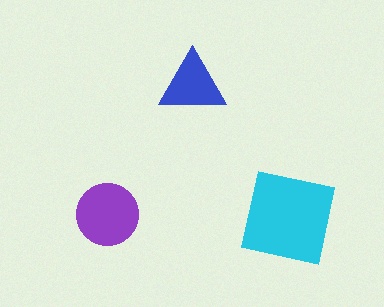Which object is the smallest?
The blue triangle.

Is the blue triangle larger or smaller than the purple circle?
Smaller.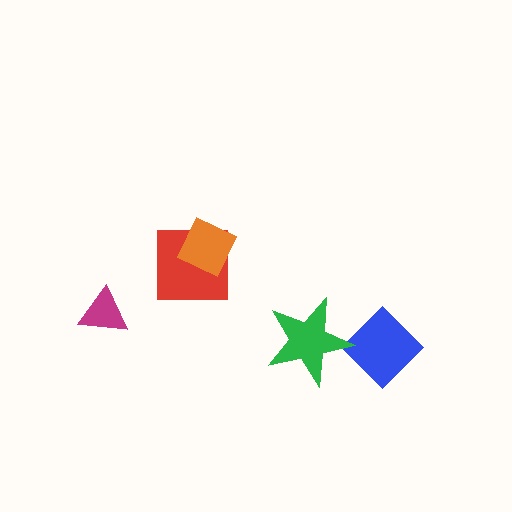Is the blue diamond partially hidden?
Yes, it is partially covered by another shape.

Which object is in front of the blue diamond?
The green star is in front of the blue diamond.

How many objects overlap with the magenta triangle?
0 objects overlap with the magenta triangle.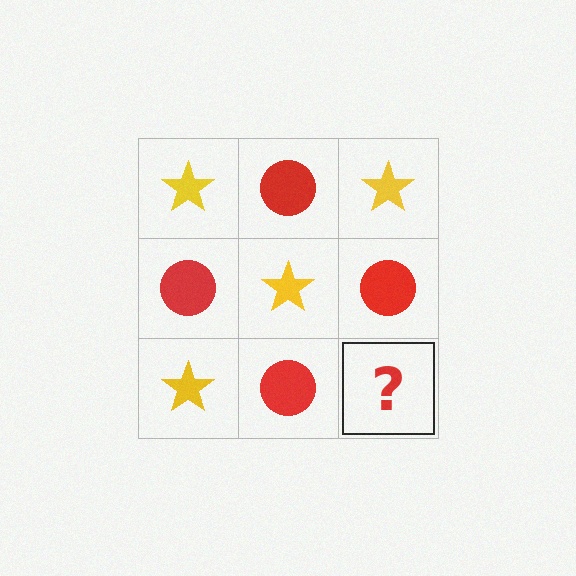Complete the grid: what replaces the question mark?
The question mark should be replaced with a yellow star.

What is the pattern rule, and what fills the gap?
The rule is that it alternates yellow star and red circle in a checkerboard pattern. The gap should be filled with a yellow star.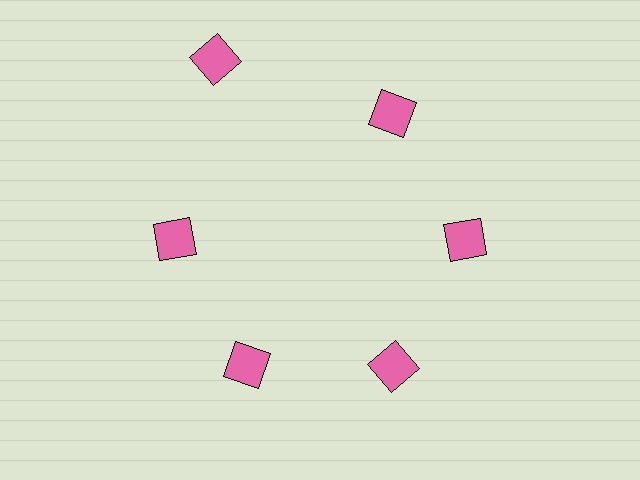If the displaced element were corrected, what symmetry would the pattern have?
It would have 6-fold rotational symmetry — the pattern would map onto itself every 60 degrees.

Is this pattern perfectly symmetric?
No. The 6 pink squares are arranged in a ring, but one element near the 11 o'clock position is pushed outward from the center, breaking the 6-fold rotational symmetry.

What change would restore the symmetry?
The symmetry would be restored by moving it inward, back onto the ring so that all 6 squares sit at equal angles and equal distance from the center.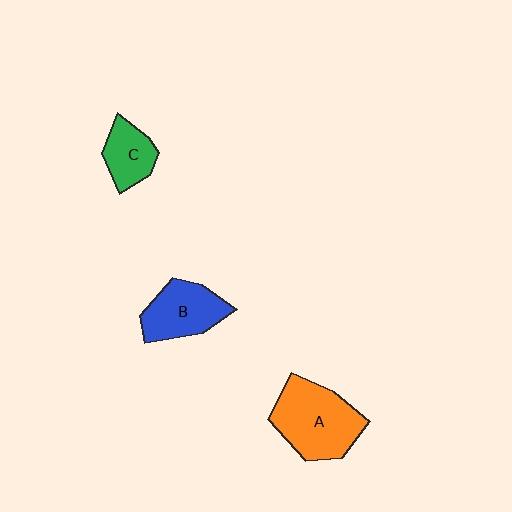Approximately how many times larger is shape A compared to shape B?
Approximately 1.4 times.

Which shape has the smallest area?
Shape C (green).